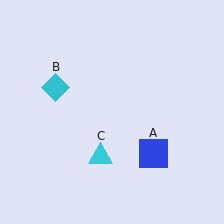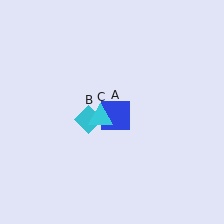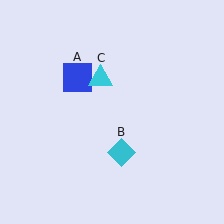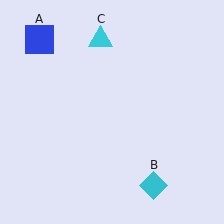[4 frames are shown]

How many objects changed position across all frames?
3 objects changed position: blue square (object A), cyan diamond (object B), cyan triangle (object C).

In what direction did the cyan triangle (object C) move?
The cyan triangle (object C) moved up.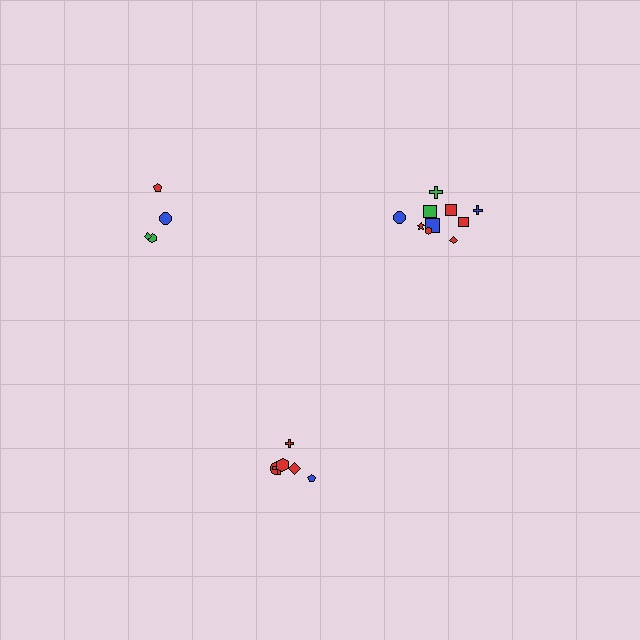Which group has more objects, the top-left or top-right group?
The top-right group.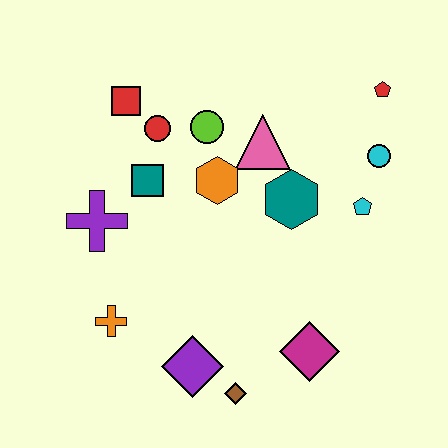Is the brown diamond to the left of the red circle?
No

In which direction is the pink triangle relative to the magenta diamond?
The pink triangle is above the magenta diamond.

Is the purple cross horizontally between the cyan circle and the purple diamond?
No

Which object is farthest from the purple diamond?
The red pentagon is farthest from the purple diamond.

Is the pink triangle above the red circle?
No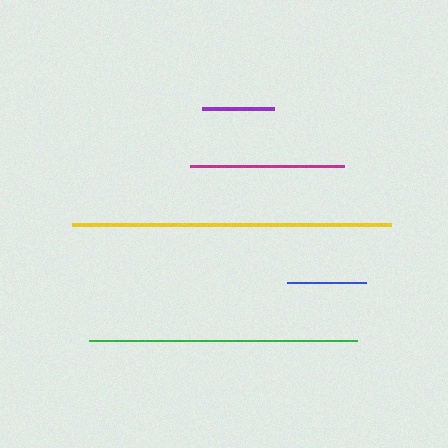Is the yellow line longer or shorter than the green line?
The yellow line is longer than the green line.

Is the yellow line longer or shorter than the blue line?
The yellow line is longer than the blue line.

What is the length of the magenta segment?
The magenta segment is approximately 154 pixels long.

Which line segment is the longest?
The yellow line is the longest at approximately 319 pixels.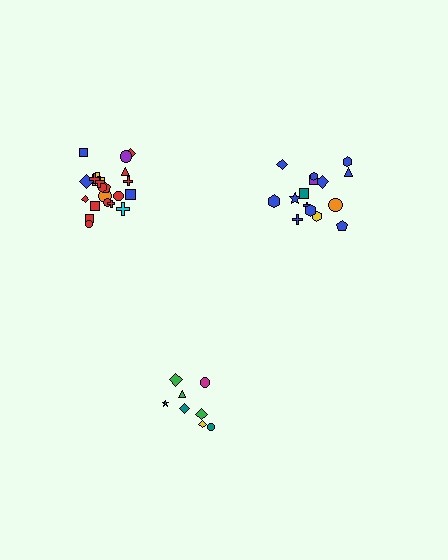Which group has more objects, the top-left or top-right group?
The top-left group.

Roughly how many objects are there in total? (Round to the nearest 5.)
Roughly 45 objects in total.